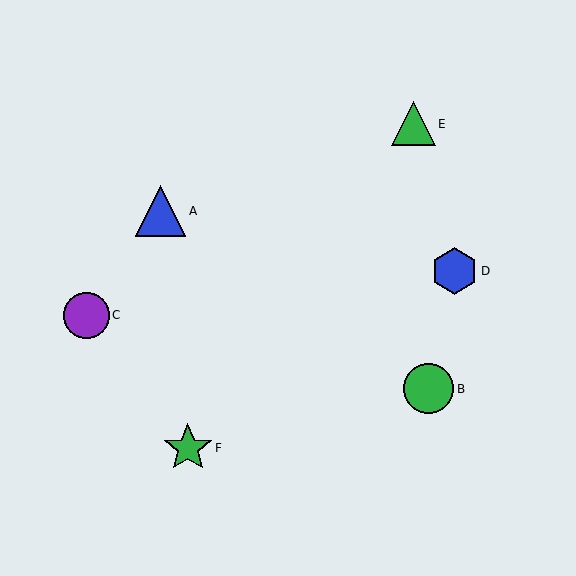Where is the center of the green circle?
The center of the green circle is at (429, 389).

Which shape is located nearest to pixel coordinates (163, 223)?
The blue triangle (labeled A) at (161, 211) is nearest to that location.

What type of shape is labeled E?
Shape E is a green triangle.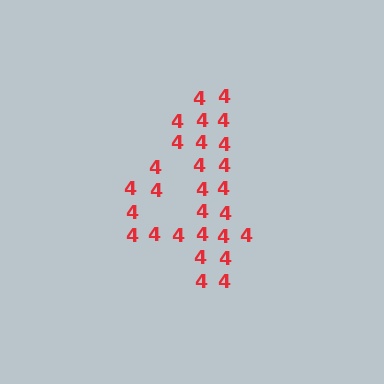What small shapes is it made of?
It is made of small digit 4's.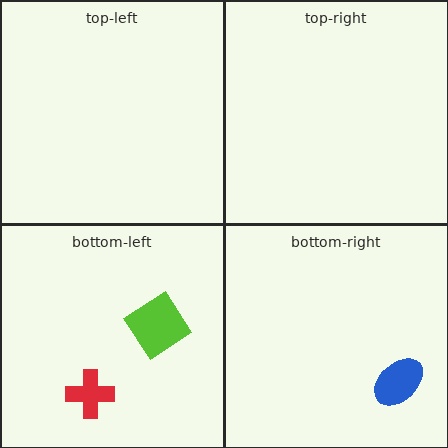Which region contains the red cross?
The bottom-left region.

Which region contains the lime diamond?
The bottom-left region.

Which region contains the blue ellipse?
The bottom-right region.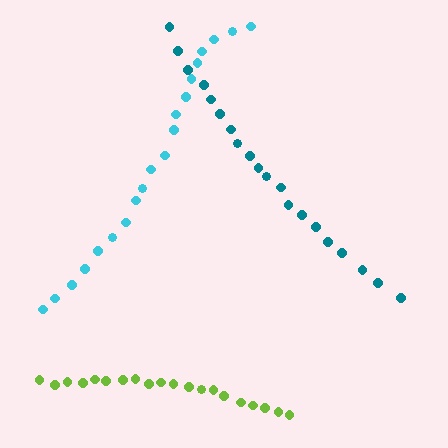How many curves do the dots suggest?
There are 3 distinct paths.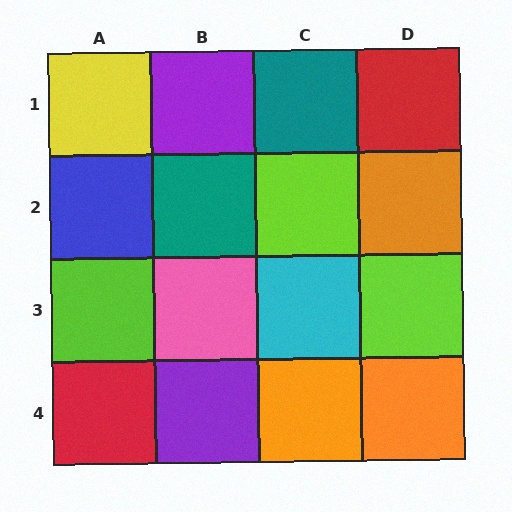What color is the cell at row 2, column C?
Lime.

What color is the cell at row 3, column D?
Lime.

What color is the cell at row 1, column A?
Yellow.